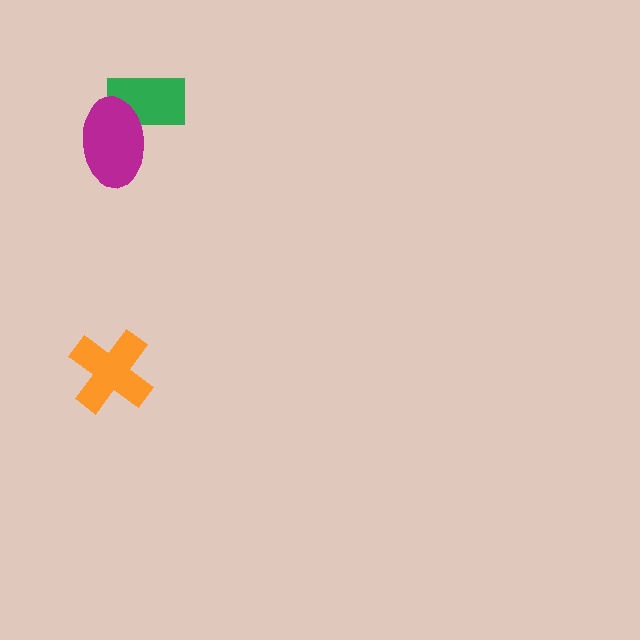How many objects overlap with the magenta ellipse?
1 object overlaps with the magenta ellipse.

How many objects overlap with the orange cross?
0 objects overlap with the orange cross.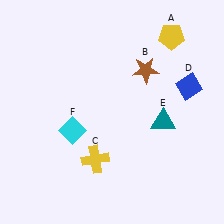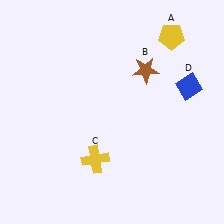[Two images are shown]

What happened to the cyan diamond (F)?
The cyan diamond (F) was removed in Image 2. It was in the bottom-left area of Image 1.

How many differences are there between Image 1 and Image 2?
There are 2 differences between the two images.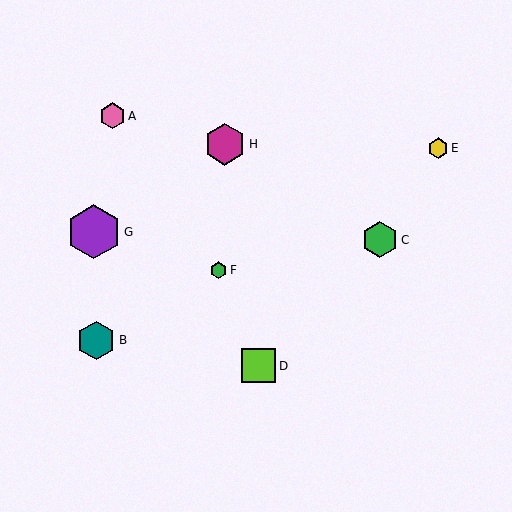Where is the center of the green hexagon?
The center of the green hexagon is at (218, 270).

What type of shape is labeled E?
Shape E is a yellow hexagon.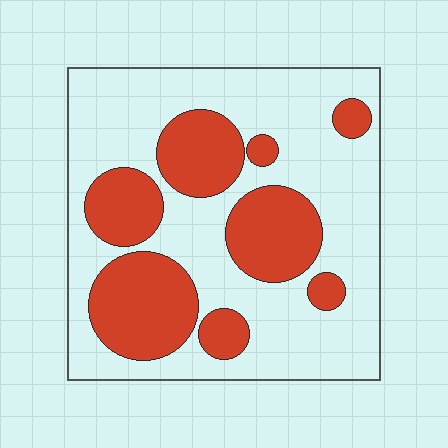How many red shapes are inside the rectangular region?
8.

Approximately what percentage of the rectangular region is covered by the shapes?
Approximately 35%.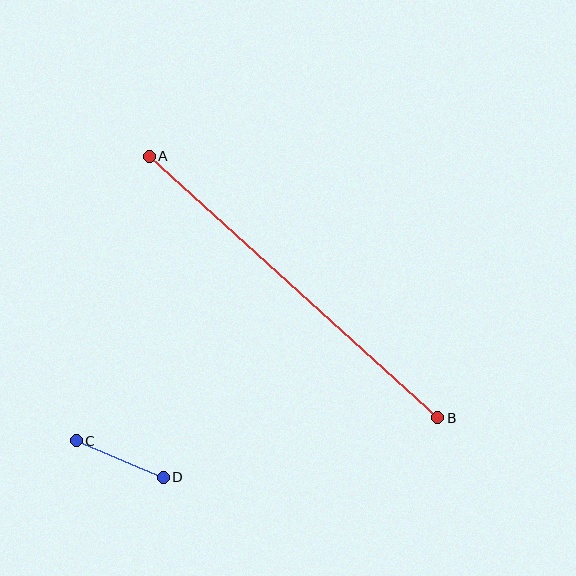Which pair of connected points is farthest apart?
Points A and B are farthest apart.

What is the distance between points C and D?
The distance is approximately 95 pixels.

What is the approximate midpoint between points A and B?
The midpoint is at approximately (293, 287) pixels.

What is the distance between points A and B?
The distance is approximately 389 pixels.